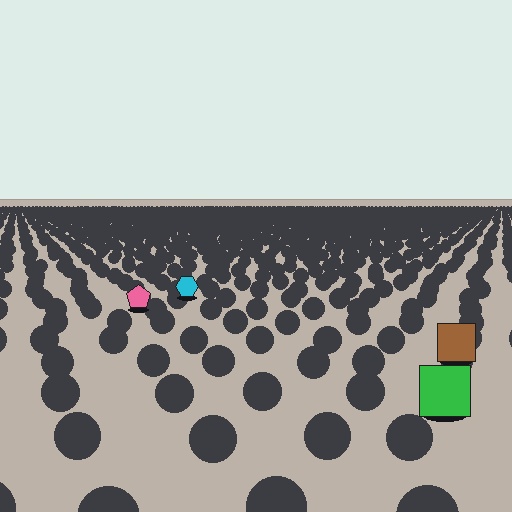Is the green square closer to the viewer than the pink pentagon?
Yes. The green square is closer — you can tell from the texture gradient: the ground texture is coarser near it.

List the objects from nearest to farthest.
From nearest to farthest: the green square, the brown square, the pink pentagon, the cyan hexagon.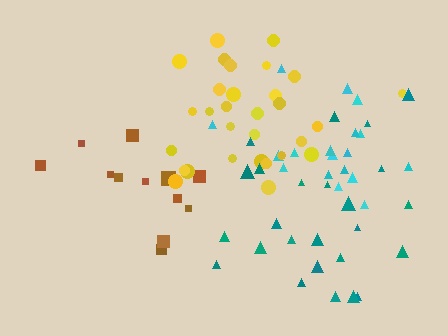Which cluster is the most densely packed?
Yellow.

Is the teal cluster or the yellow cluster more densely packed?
Yellow.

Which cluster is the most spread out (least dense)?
Brown.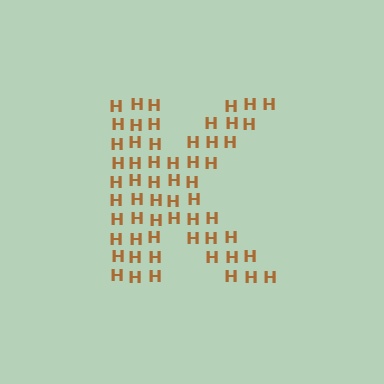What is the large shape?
The large shape is the letter K.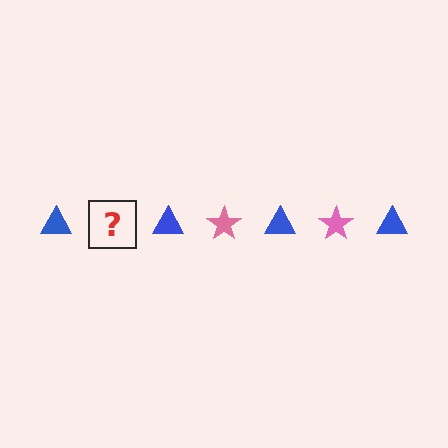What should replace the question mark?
The question mark should be replaced with a pink star.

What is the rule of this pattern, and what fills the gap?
The rule is that the pattern alternates between blue triangle and pink star. The gap should be filled with a pink star.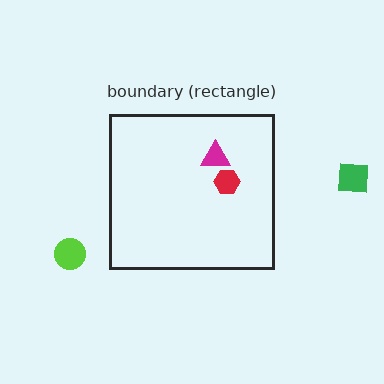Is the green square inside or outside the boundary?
Outside.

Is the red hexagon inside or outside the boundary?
Inside.